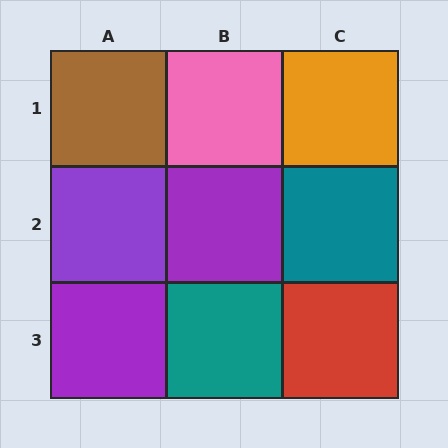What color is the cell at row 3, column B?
Teal.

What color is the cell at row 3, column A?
Purple.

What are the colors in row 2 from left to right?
Purple, purple, teal.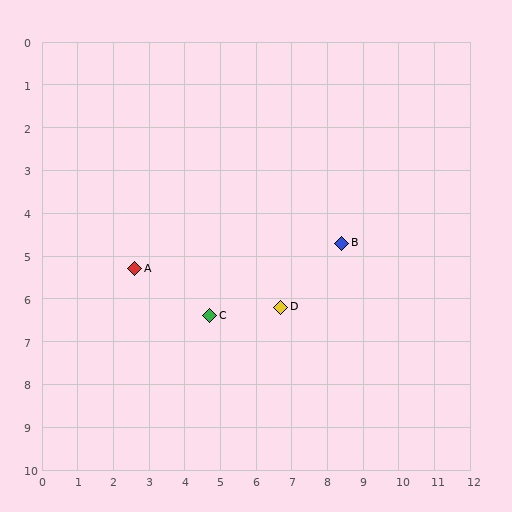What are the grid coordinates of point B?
Point B is at approximately (8.4, 4.7).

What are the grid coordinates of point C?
Point C is at approximately (4.7, 6.4).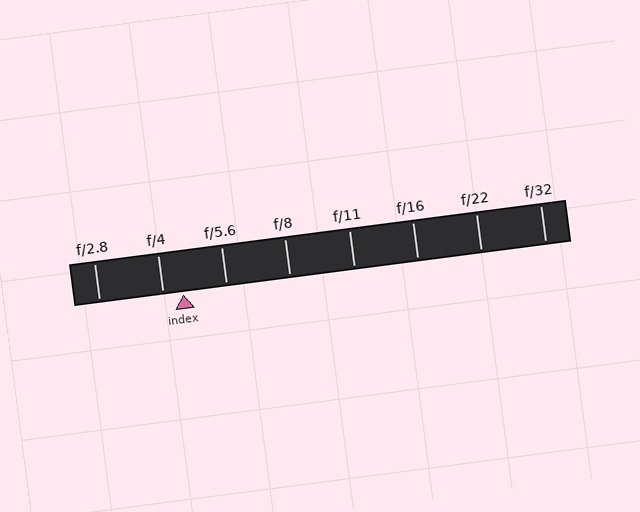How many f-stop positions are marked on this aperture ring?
There are 8 f-stop positions marked.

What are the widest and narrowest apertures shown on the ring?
The widest aperture shown is f/2.8 and the narrowest is f/32.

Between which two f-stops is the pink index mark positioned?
The index mark is between f/4 and f/5.6.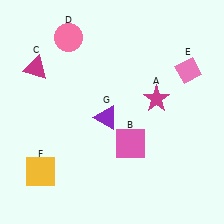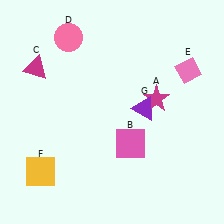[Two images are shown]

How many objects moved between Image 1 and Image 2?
1 object moved between the two images.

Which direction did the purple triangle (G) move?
The purple triangle (G) moved right.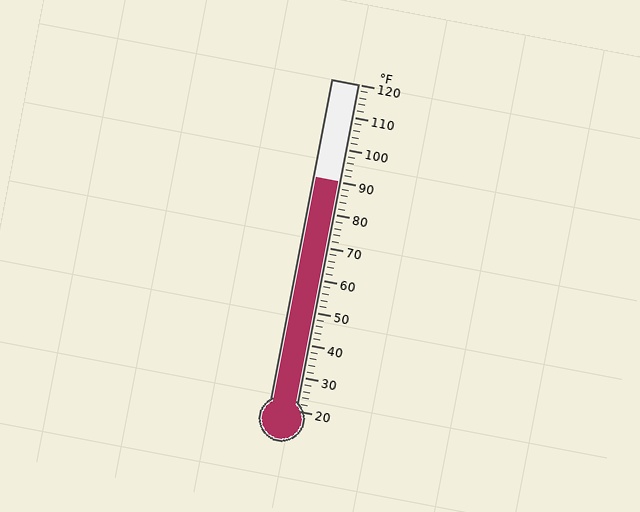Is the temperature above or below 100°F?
The temperature is below 100°F.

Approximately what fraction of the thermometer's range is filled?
The thermometer is filled to approximately 70% of its range.